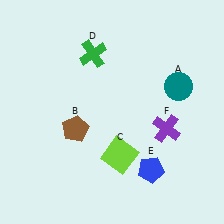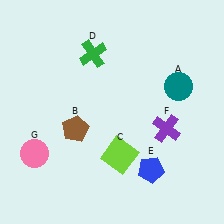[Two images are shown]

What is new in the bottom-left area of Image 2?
A pink circle (G) was added in the bottom-left area of Image 2.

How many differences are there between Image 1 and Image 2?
There is 1 difference between the two images.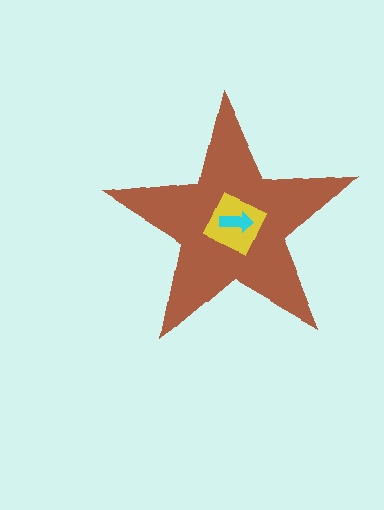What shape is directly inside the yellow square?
The cyan arrow.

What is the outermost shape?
The brown star.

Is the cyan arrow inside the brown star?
Yes.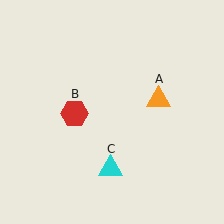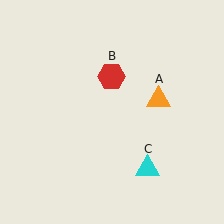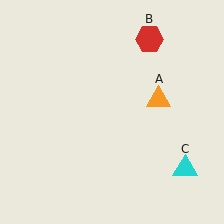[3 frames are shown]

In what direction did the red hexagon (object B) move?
The red hexagon (object B) moved up and to the right.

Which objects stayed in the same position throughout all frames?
Orange triangle (object A) remained stationary.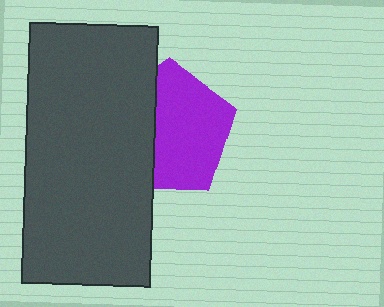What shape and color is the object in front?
The object in front is a dark gray rectangle.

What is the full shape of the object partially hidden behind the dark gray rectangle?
The partially hidden object is a purple pentagon.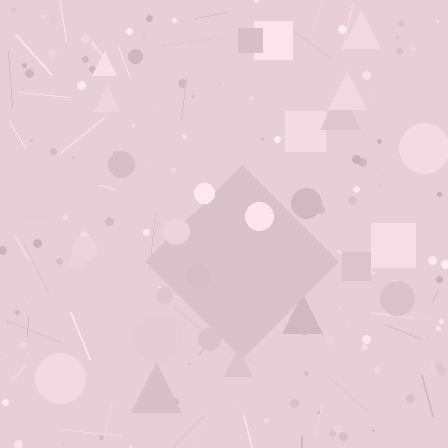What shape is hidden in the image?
A diamond is hidden in the image.